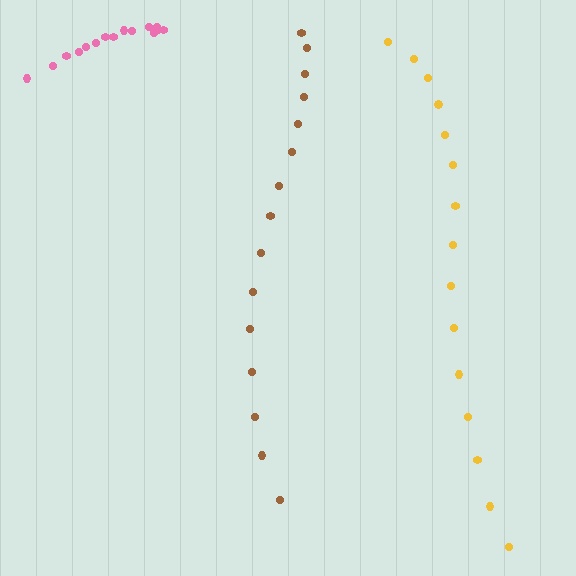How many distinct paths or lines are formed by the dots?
There are 3 distinct paths.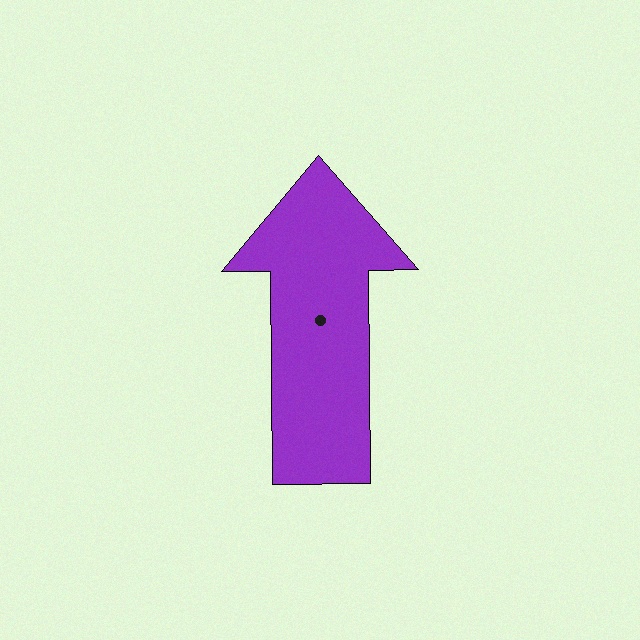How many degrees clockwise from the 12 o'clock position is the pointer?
Approximately 360 degrees.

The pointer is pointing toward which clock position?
Roughly 12 o'clock.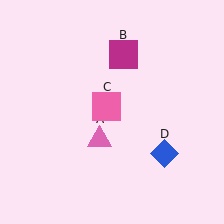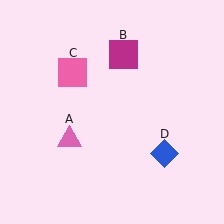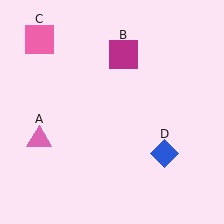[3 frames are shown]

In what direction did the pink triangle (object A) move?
The pink triangle (object A) moved left.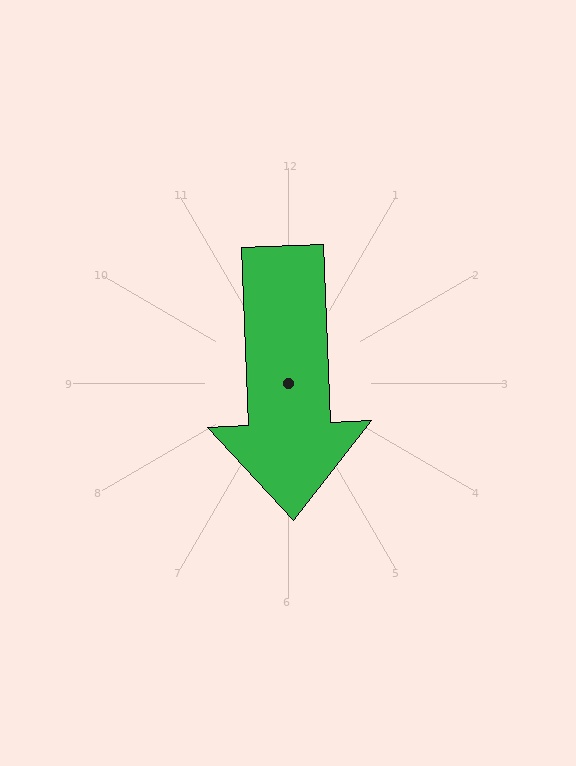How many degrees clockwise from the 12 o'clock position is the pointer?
Approximately 178 degrees.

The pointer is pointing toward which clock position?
Roughly 6 o'clock.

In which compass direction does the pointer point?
South.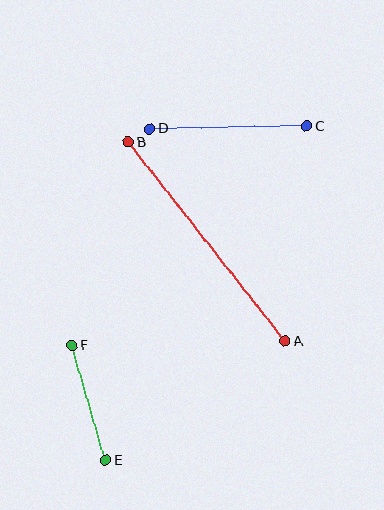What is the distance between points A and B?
The distance is approximately 253 pixels.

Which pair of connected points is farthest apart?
Points A and B are farthest apart.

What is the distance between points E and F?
The distance is approximately 119 pixels.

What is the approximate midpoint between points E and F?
The midpoint is at approximately (89, 403) pixels.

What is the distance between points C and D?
The distance is approximately 157 pixels.